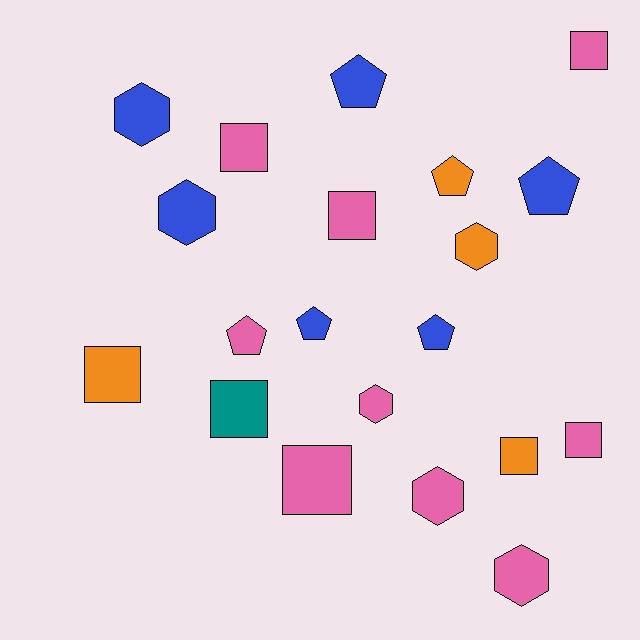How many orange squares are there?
There are 2 orange squares.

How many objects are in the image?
There are 20 objects.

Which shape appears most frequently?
Square, with 8 objects.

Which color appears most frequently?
Pink, with 9 objects.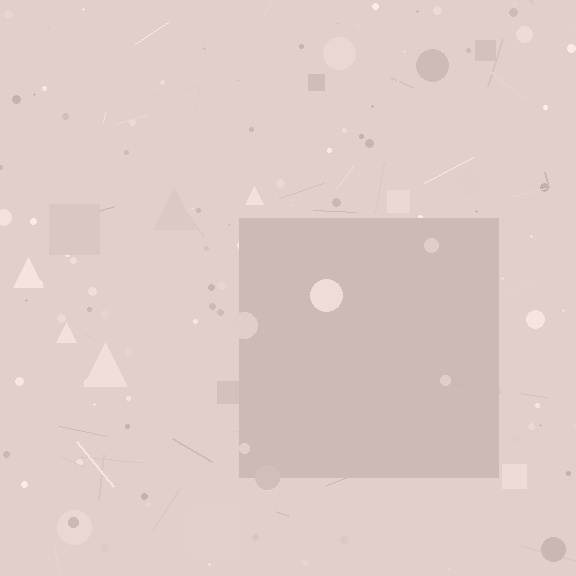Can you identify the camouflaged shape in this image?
The camouflaged shape is a square.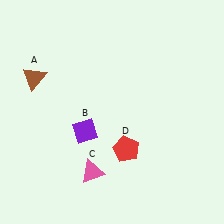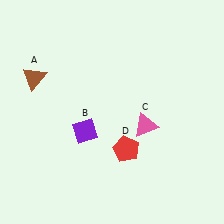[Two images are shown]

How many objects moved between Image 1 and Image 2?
1 object moved between the two images.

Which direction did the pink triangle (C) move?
The pink triangle (C) moved right.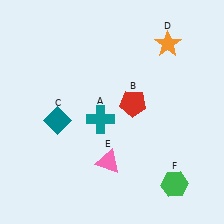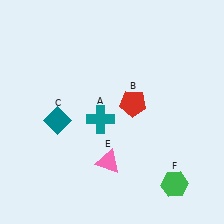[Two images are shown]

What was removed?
The orange star (D) was removed in Image 2.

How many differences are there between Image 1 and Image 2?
There is 1 difference between the two images.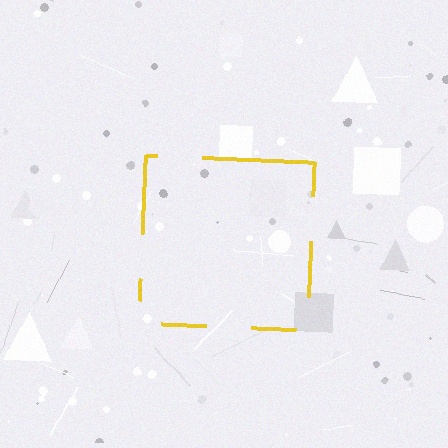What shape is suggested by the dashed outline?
The dashed outline suggests a square.